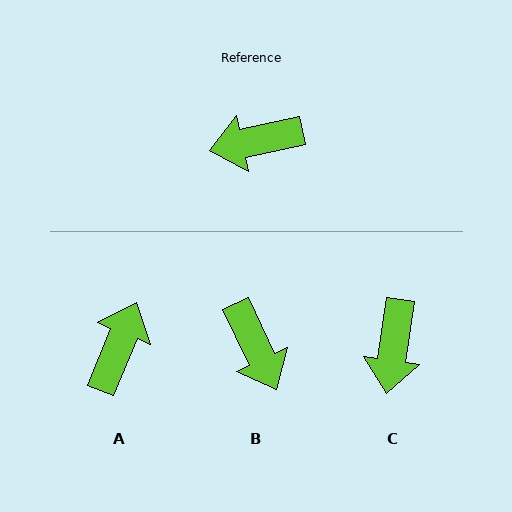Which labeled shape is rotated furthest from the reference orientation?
A, about 125 degrees away.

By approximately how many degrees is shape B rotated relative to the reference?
Approximately 103 degrees counter-clockwise.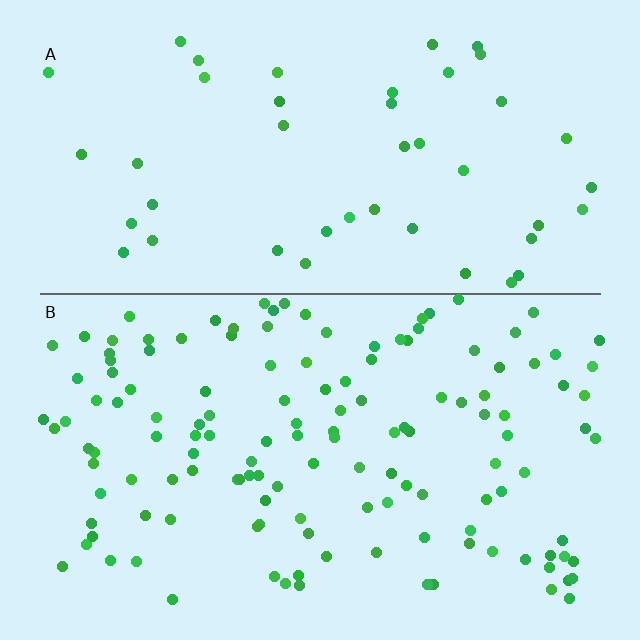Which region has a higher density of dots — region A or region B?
B (the bottom).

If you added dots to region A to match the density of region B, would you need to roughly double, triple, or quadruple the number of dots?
Approximately triple.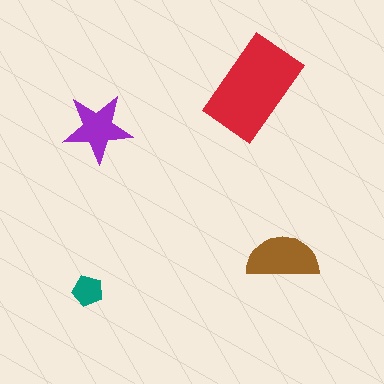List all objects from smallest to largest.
The teal pentagon, the purple star, the brown semicircle, the red rectangle.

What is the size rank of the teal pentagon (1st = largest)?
4th.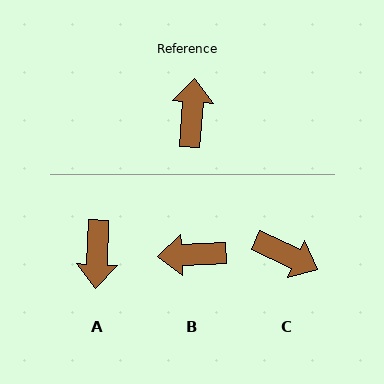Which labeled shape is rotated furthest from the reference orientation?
A, about 178 degrees away.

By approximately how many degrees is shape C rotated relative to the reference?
Approximately 111 degrees clockwise.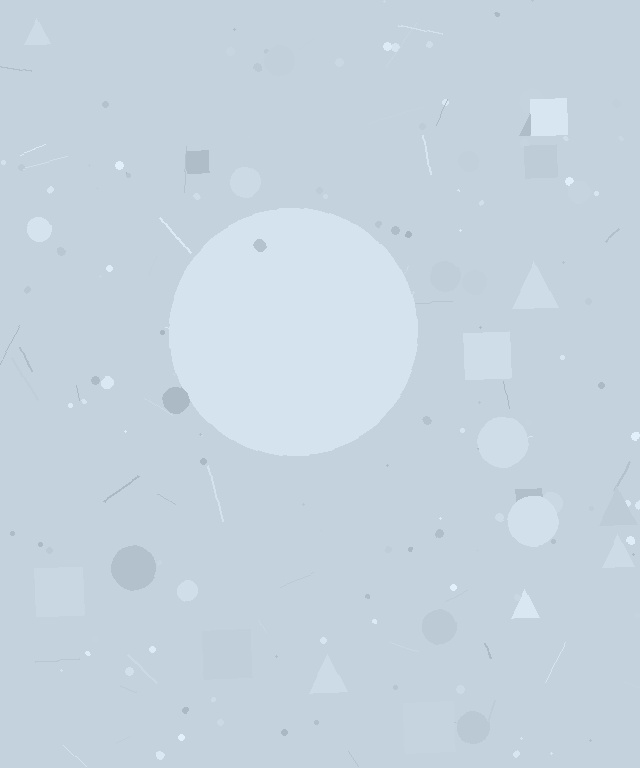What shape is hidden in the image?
A circle is hidden in the image.